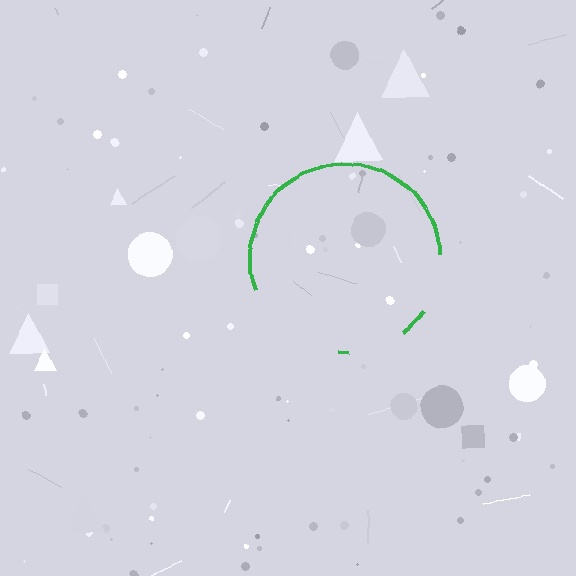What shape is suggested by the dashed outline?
The dashed outline suggests a circle.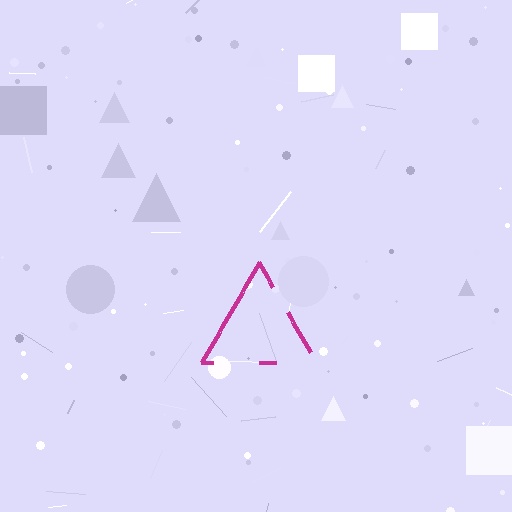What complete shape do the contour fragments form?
The contour fragments form a triangle.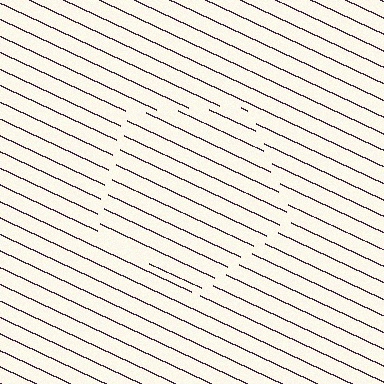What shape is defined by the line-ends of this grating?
An illusory pentagon. The interior of the shape contains the same grating, shifted by half a period — the contour is defined by the phase discontinuity where line-ends from the inner and outer gratings abut.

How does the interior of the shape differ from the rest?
The interior of the shape contains the same grating, shifted by half a period — the contour is defined by the phase discontinuity where line-ends from the inner and outer gratings abut.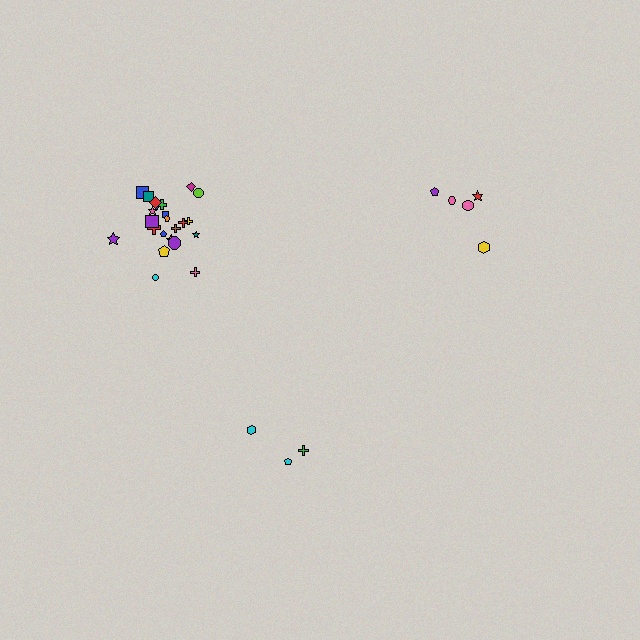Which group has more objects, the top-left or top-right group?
The top-left group.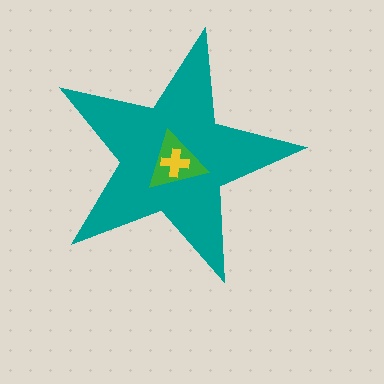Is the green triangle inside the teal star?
Yes.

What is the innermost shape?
The yellow cross.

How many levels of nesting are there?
3.